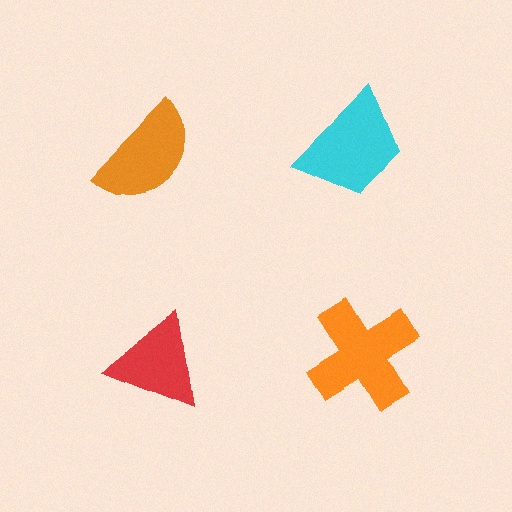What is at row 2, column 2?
An orange cross.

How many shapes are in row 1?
2 shapes.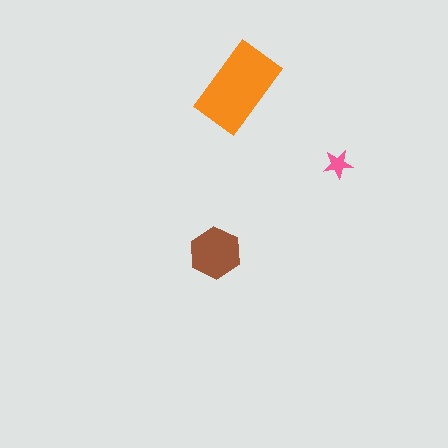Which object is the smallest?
The pink star.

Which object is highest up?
The orange rectangle is topmost.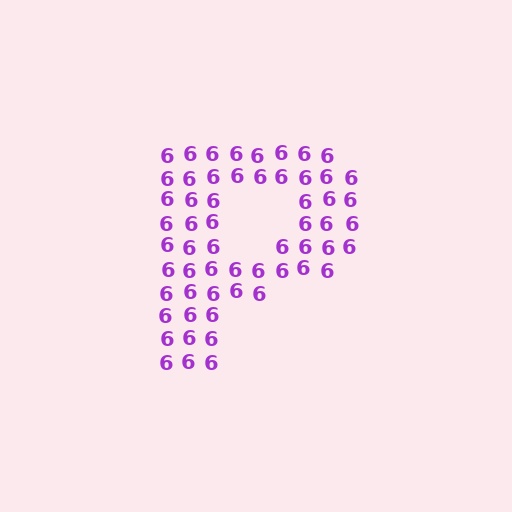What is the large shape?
The large shape is the letter P.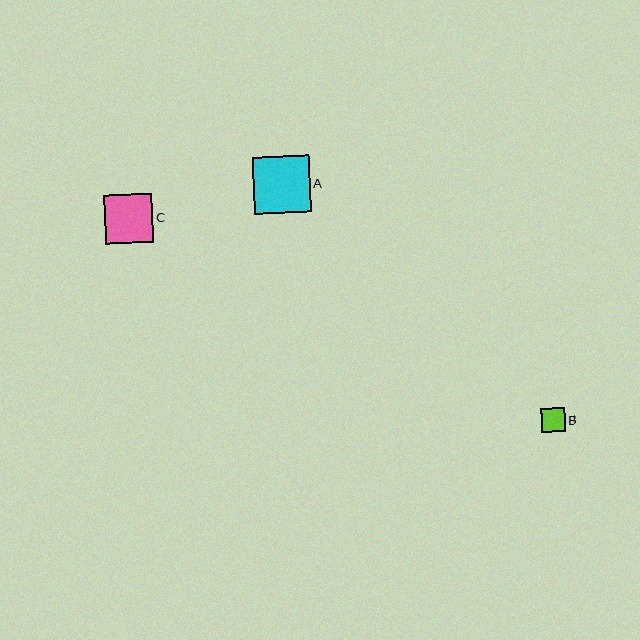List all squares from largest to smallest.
From largest to smallest: A, C, B.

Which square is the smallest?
Square B is the smallest with a size of approximately 24 pixels.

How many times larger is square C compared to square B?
Square C is approximately 2.1 times the size of square B.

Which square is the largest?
Square A is the largest with a size of approximately 57 pixels.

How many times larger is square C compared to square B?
Square C is approximately 2.1 times the size of square B.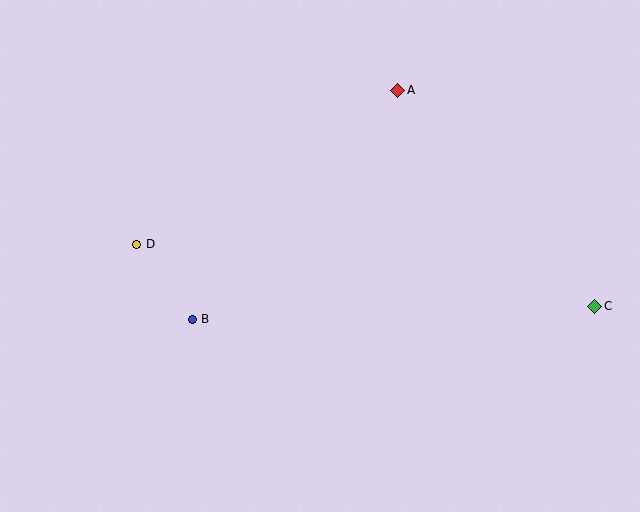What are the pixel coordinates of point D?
Point D is at (137, 244).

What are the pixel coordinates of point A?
Point A is at (398, 90).